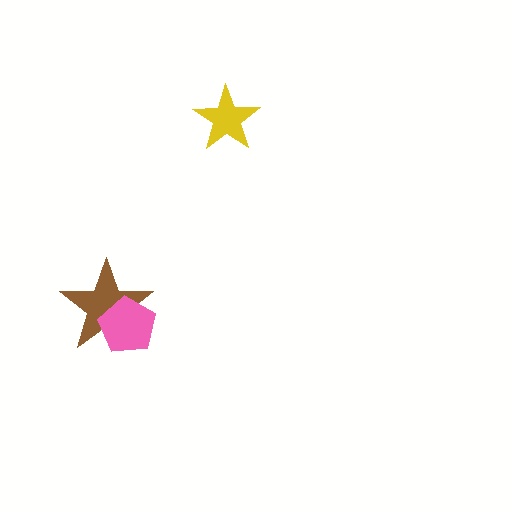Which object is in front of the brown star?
The pink pentagon is in front of the brown star.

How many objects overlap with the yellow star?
0 objects overlap with the yellow star.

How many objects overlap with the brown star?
1 object overlaps with the brown star.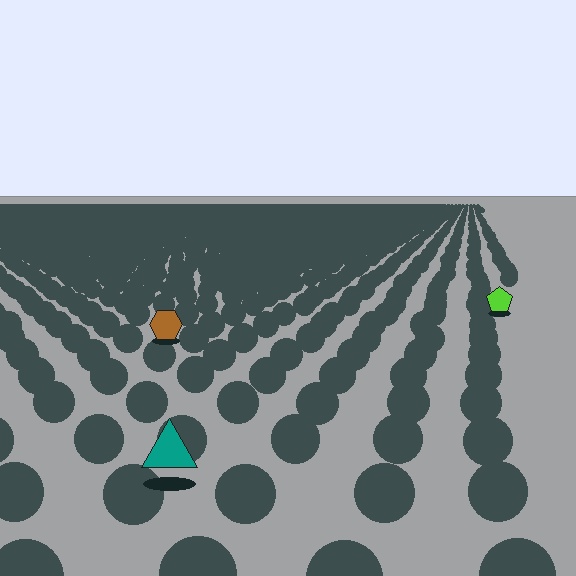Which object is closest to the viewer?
The teal triangle is closest. The texture marks near it are larger and more spread out.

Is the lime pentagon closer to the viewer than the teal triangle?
No. The teal triangle is closer — you can tell from the texture gradient: the ground texture is coarser near it.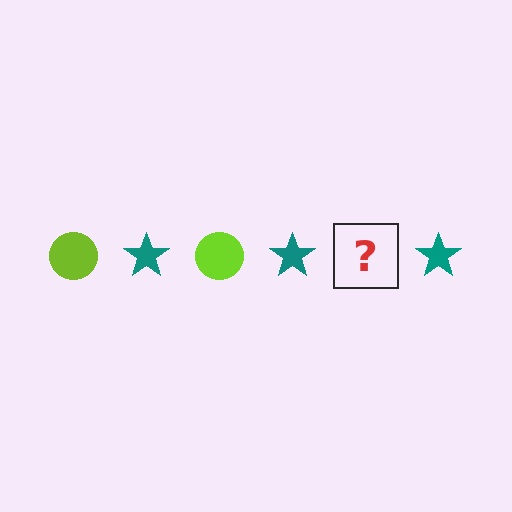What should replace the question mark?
The question mark should be replaced with a lime circle.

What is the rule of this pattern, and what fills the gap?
The rule is that the pattern alternates between lime circle and teal star. The gap should be filled with a lime circle.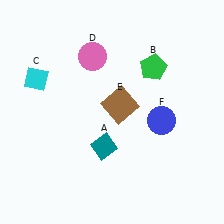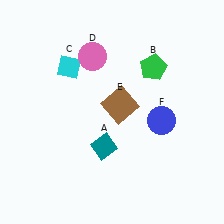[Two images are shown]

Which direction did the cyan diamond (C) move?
The cyan diamond (C) moved right.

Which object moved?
The cyan diamond (C) moved right.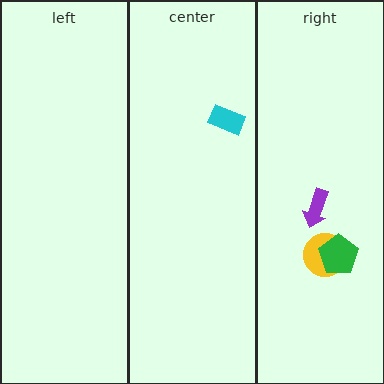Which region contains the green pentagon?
The right region.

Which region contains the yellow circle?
The right region.